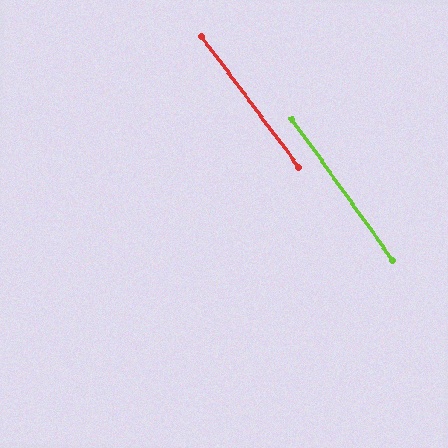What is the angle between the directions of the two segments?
Approximately 1 degree.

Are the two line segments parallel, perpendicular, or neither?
Parallel — their directions differ by only 0.9°.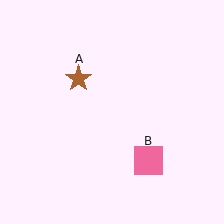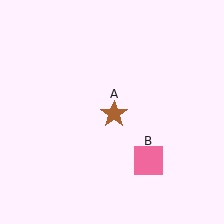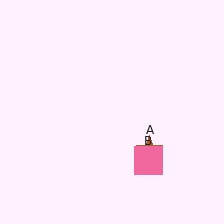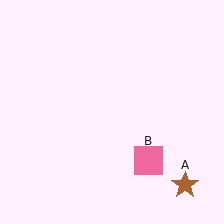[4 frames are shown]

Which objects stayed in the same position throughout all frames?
Pink square (object B) remained stationary.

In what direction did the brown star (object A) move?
The brown star (object A) moved down and to the right.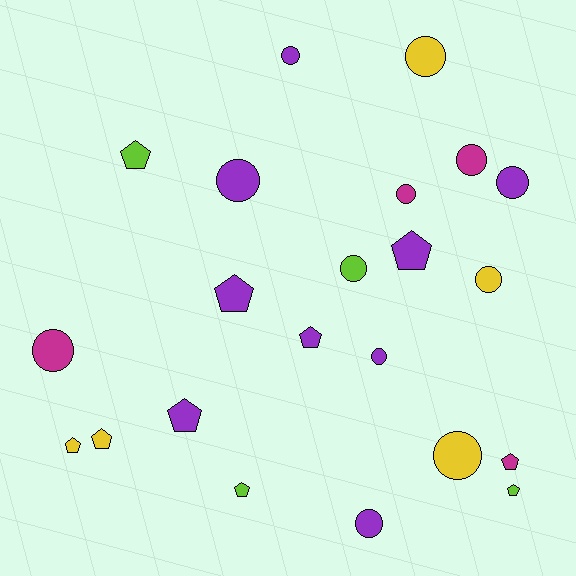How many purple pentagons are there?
There are 4 purple pentagons.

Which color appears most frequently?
Purple, with 9 objects.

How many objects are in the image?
There are 22 objects.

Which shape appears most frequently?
Circle, with 12 objects.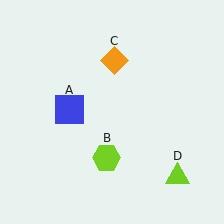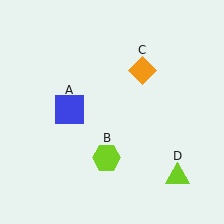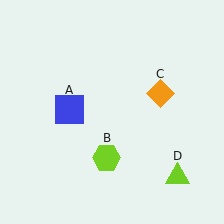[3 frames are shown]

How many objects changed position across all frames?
1 object changed position: orange diamond (object C).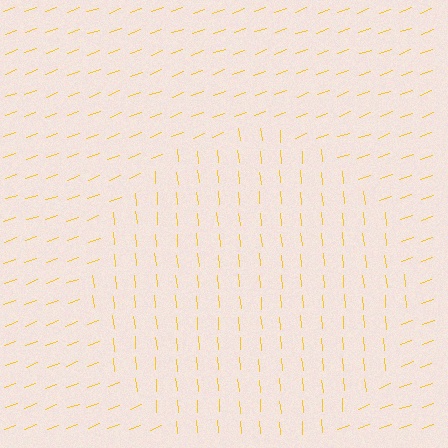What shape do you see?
I see a circle.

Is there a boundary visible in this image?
Yes, there is a texture boundary formed by a change in line orientation.